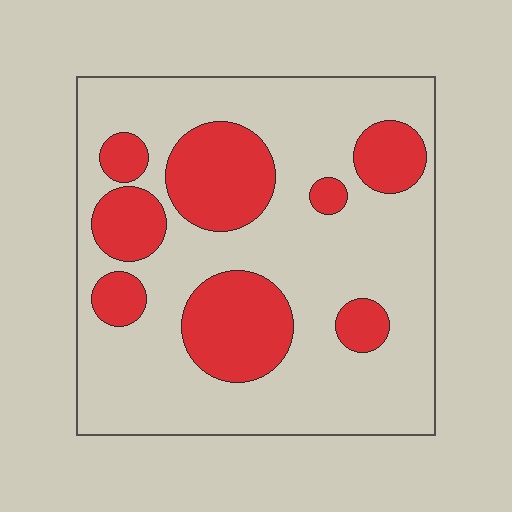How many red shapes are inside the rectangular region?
8.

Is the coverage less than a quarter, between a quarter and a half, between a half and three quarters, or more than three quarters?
Between a quarter and a half.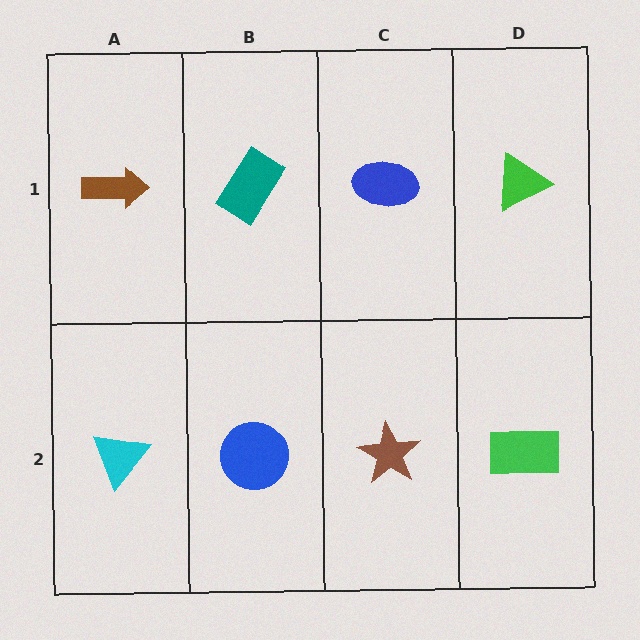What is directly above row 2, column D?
A green triangle.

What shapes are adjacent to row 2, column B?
A teal rectangle (row 1, column B), a cyan triangle (row 2, column A), a brown star (row 2, column C).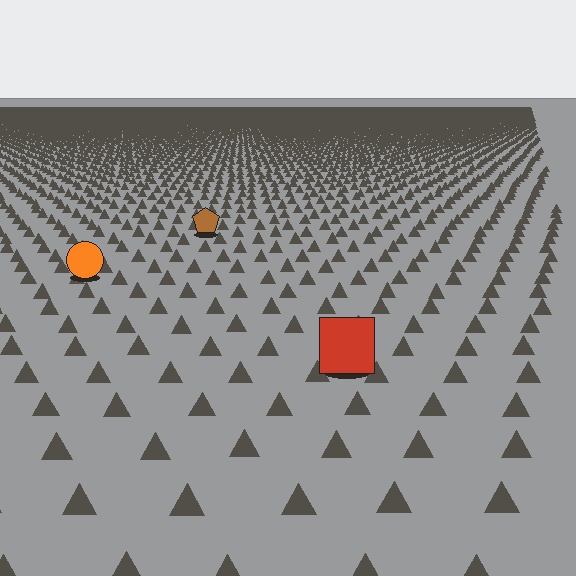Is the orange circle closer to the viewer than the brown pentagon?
Yes. The orange circle is closer — you can tell from the texture gradient: the ground texture is coarser near it.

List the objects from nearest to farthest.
From nearest to farthest: the red square, the orange circle, the brown pentagon.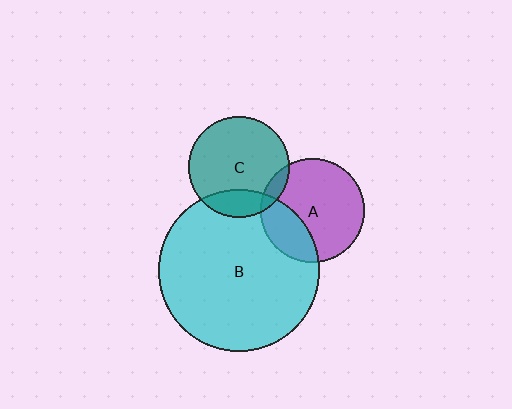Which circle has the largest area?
Circle B (cyan).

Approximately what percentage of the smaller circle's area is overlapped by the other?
Approximately 20%.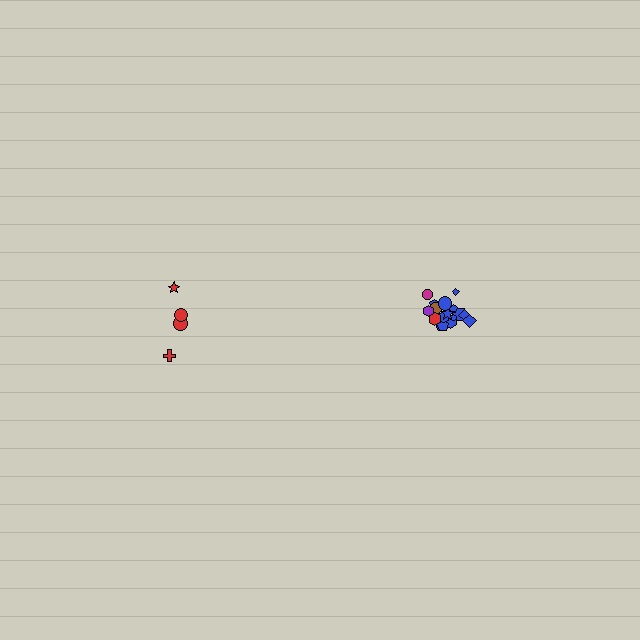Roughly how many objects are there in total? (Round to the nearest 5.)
Roughly 20 objects in total.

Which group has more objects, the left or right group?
The right group.